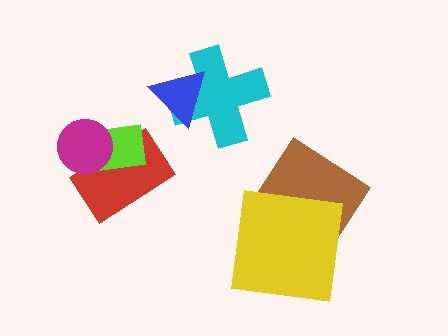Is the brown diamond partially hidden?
Yes, it is partially covered by another shape.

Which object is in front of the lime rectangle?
The magenta circle is in front of the lime rectangle.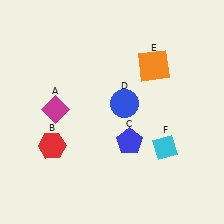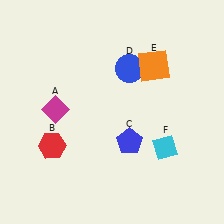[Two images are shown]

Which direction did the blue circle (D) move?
The blue circle (D) moved up.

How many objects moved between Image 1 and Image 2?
1 object moved between the two images.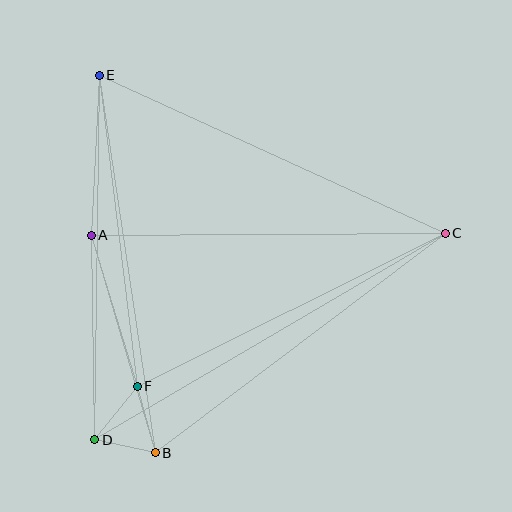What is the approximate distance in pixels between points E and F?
The distance between E and F is approximately 313 pixels.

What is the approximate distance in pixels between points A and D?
The distance between A and D is approximately 204 pixels.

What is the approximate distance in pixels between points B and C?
The distance between B and C is approximately 364 pixels.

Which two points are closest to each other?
Points B and D are closest to each other.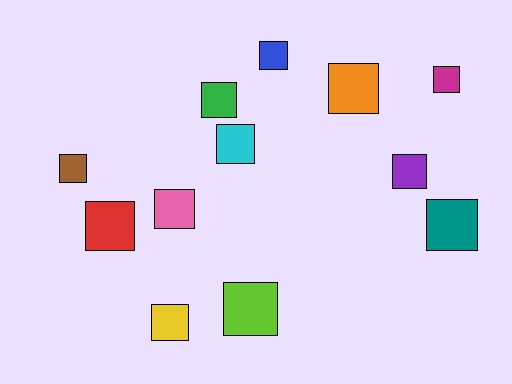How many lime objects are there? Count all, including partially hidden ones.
There is 1 lime object.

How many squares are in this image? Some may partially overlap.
There are 12 squares.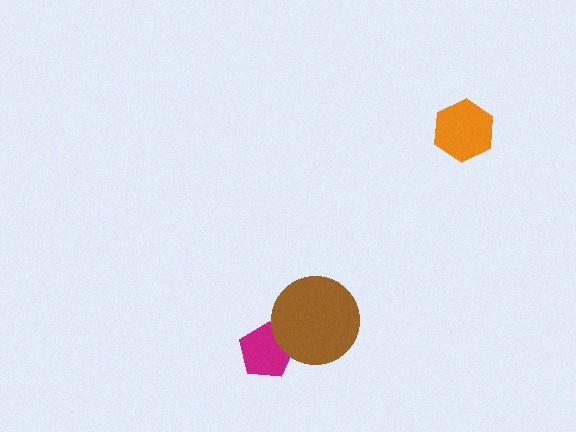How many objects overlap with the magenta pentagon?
1 object overlaps with the magenta pentagon.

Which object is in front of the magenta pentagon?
The brown circle is in front of the magenta pentagon.